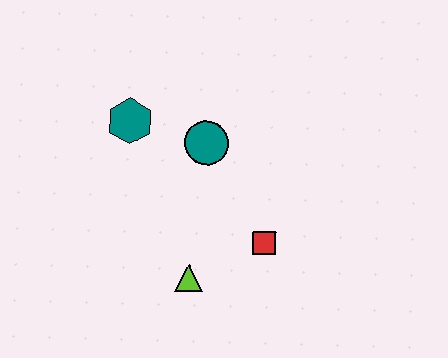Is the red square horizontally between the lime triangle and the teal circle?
No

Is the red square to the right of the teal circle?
Yes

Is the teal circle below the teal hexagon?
Yes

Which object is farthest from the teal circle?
The lime triangle is farthest from the teal circle.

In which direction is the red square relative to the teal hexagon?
The red square is to the right of the teal hexagon.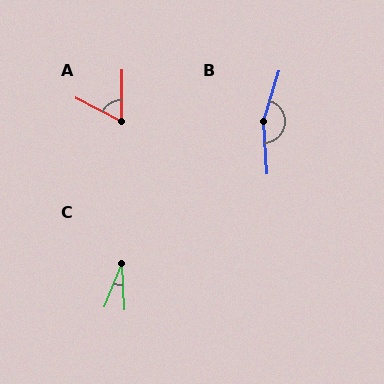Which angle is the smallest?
C, at approximately 25 degrees.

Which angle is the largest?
B, at approximately 159 degrees.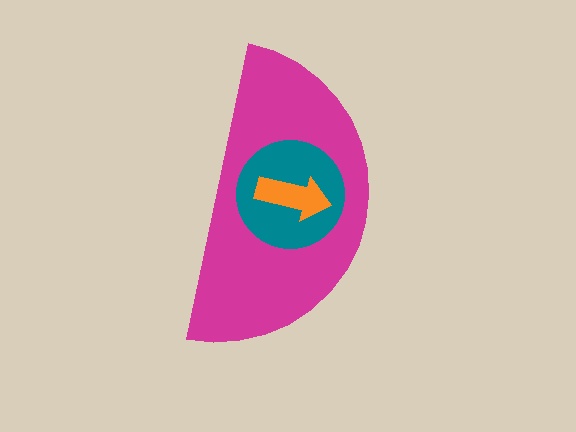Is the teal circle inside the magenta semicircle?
Yes.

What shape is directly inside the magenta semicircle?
The teal circle.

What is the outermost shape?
The magenta semicircle.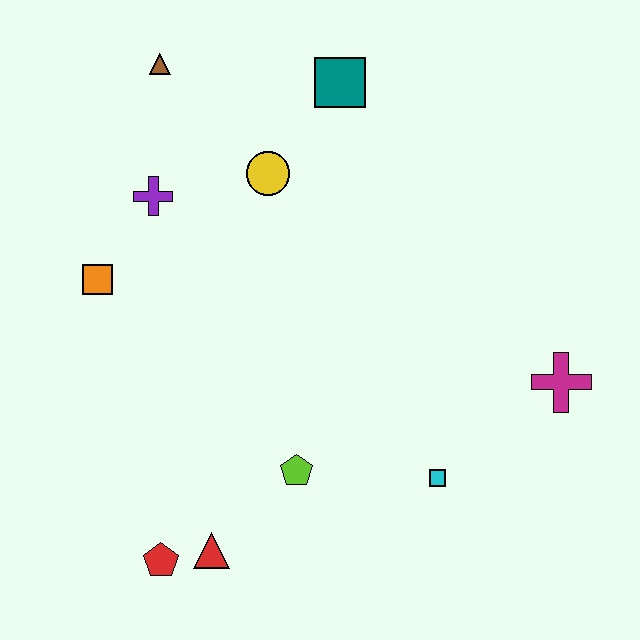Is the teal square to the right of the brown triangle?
Yes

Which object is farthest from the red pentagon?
The teal square is farthest from the red pentagon.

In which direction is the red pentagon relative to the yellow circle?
The red pentagon is below the yellow circle.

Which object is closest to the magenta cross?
The cyan square is closest to the magenta cross.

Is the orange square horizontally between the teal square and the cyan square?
No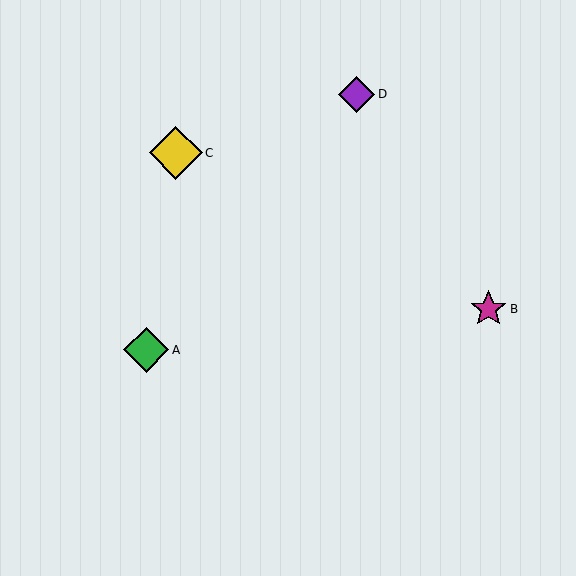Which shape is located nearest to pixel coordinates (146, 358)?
The green diamond (labeled A) at (146, 350) is nearest to that location.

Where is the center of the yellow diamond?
The center of the yellow diamond is at (176, 153).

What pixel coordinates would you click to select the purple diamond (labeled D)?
Click at (357, 94) to select the purple diamond D.